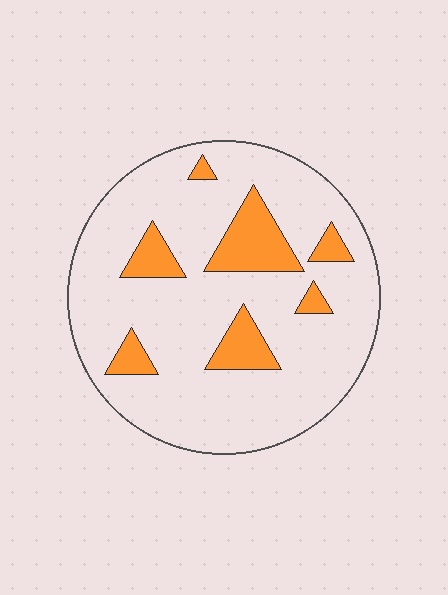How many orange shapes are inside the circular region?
7.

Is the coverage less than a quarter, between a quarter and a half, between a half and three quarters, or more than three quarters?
Less than a quarter.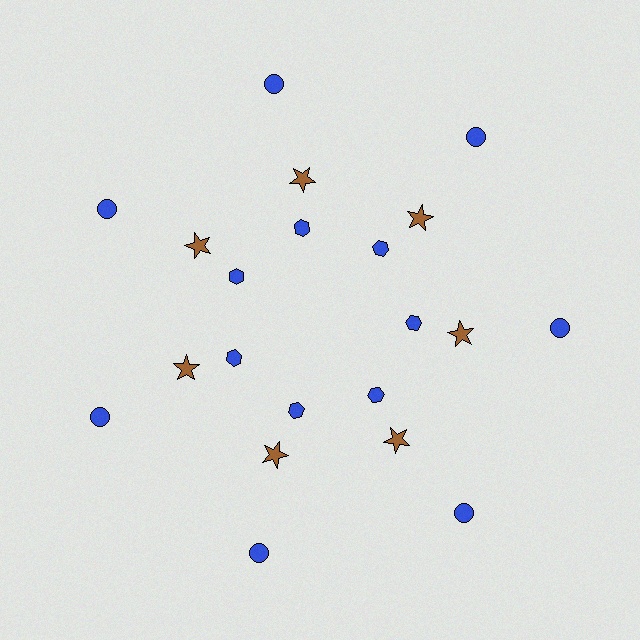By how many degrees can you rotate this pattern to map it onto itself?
The pattern maps onto itself every 51 degrees of rotation.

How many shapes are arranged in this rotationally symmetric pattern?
There are 21 shapes, arranged in 7 groups of 3.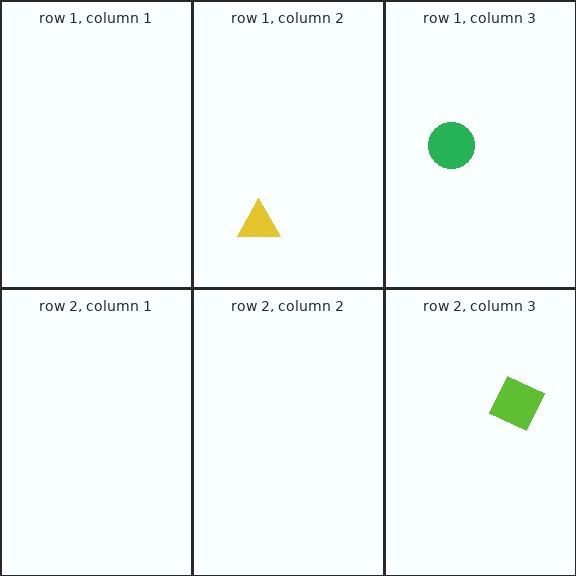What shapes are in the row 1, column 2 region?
The yellow triangle.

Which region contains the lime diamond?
The row 2, column 3 region.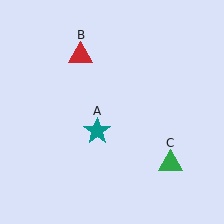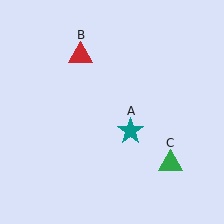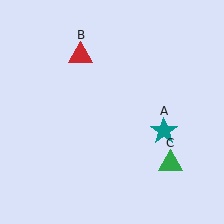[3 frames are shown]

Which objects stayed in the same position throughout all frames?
Red triangle (object B) and green triangle (object C) remained stationary.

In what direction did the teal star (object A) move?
The teal star (object A) moved right.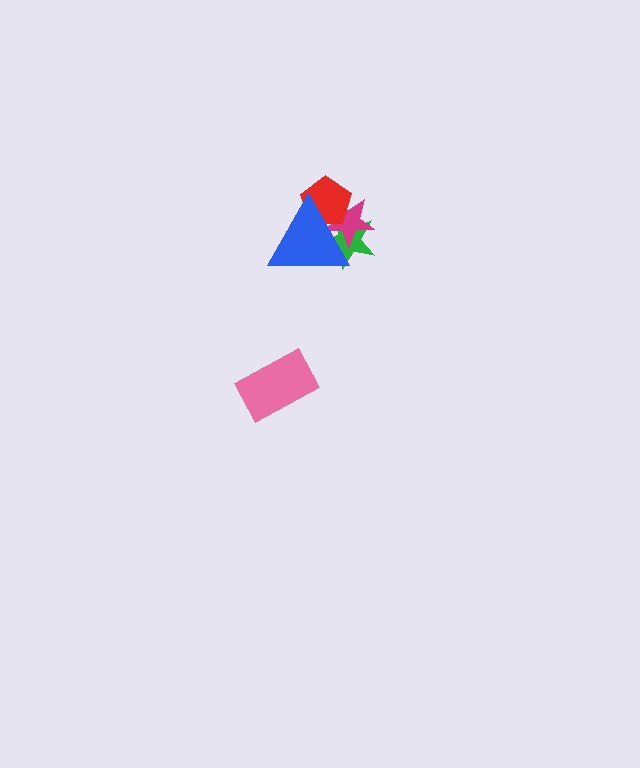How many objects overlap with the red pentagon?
3 objects overlap with the red pentagon.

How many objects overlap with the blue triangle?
3 objects overlap with the blue triangle.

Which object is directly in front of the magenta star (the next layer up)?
The red pentagon is directly in front of the magenta star.